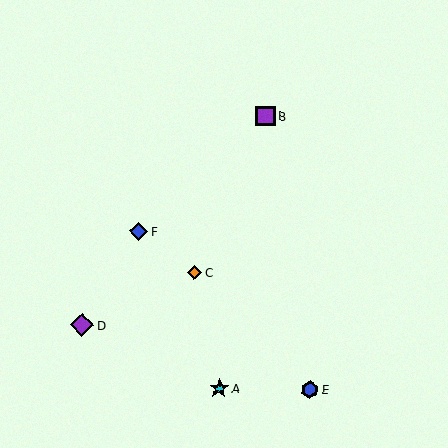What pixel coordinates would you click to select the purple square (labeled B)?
Click at (265, 116) to select the purple square B.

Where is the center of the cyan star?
The center of the cyan star is at (219, 388).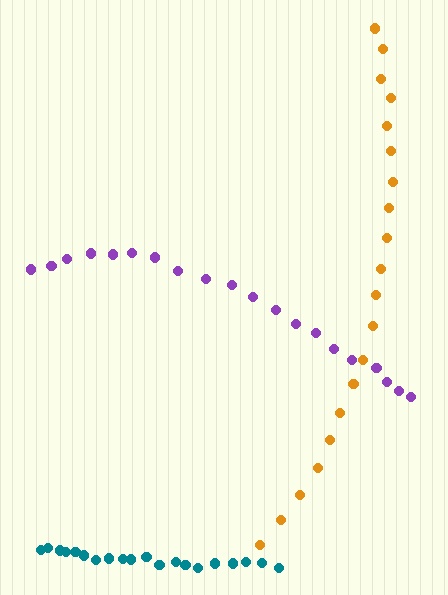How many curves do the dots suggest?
There are 3 distinct paths.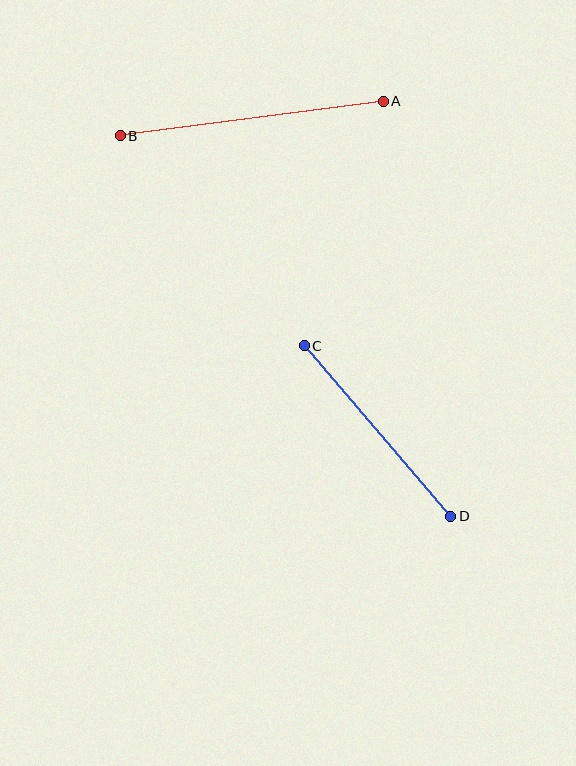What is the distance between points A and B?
The distance is approximately 265 pixels.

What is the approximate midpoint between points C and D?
The midpoint is at approximately (378, 431) pixels.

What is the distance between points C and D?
The distance is approximately 225 pixels.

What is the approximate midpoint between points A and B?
The midpoint is at approximately (252, 118) pixels.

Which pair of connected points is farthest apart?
Points A and B are farthest apart.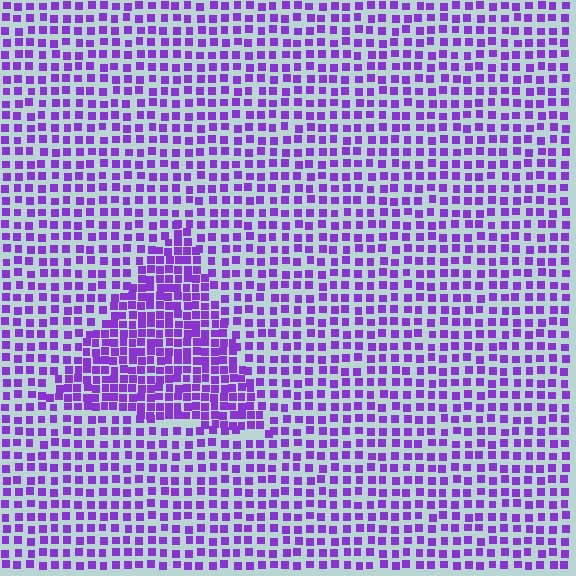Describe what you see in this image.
The image contains small purple elements arranged at two different densities. A triangle-shaped region is visible where the elements are more densely packed than the surrounding area.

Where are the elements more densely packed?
The elements are more densely packed inside the triangle boundary.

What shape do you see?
I see a triangle.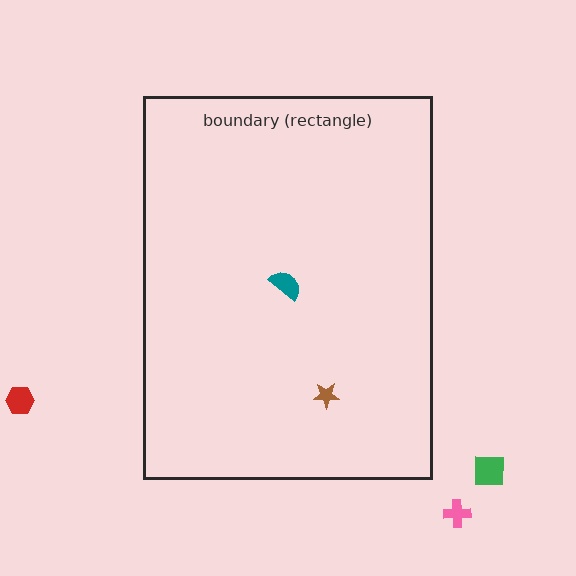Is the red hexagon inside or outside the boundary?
Outside.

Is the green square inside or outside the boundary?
Outside.